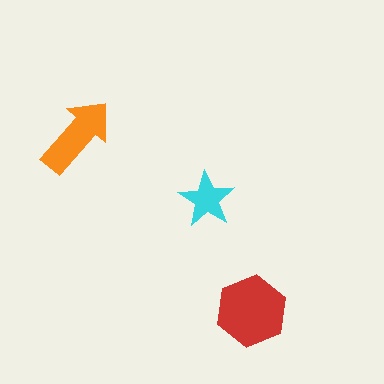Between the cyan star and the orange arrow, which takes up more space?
The orange arrow.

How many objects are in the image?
There are 3 objects in the image.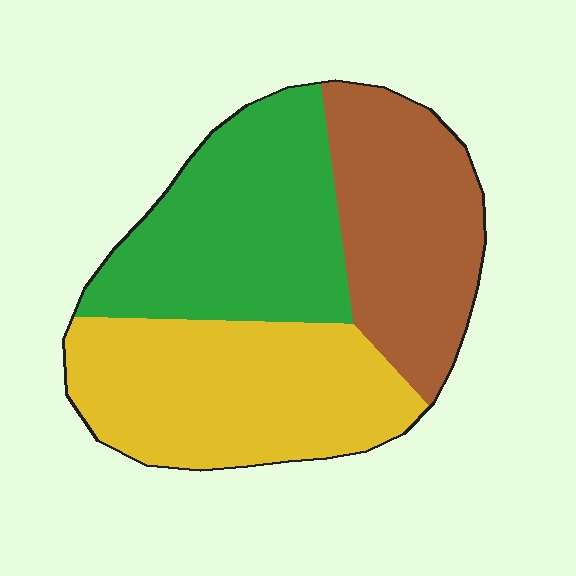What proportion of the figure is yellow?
Yellow takes up between a quarter and a half of the figure.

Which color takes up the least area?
Brown, at roughly 30%.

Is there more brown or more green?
Green.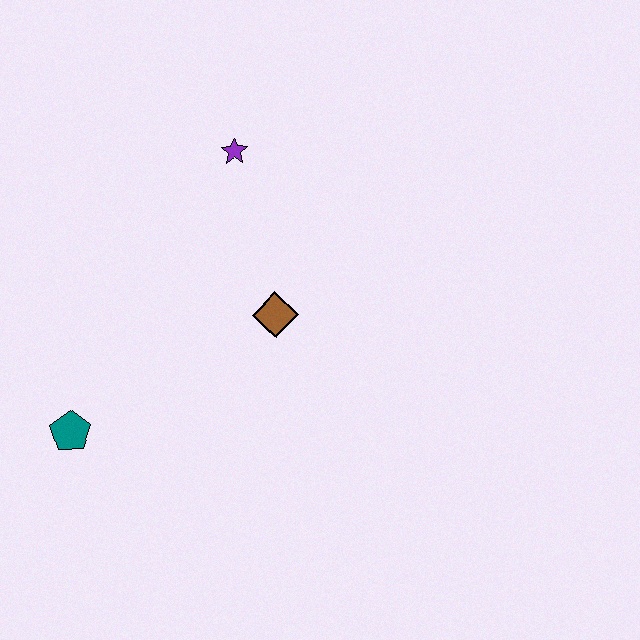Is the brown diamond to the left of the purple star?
No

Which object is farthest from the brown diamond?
The teal pentagon is farthest from the brown diamond.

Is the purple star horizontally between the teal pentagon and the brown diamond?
Yes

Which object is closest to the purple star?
The brown diamond is closest to the purple star.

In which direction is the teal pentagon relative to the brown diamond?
The teal pentagon is to the left of the brown diamond.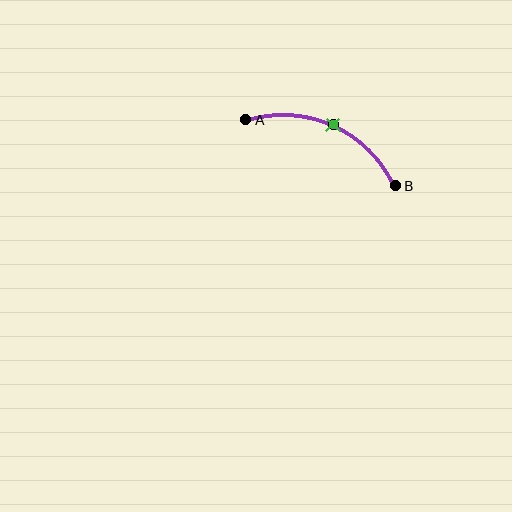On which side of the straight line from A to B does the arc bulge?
The arc bulges above the straight line connecting A and B.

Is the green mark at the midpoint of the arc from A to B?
Yes. The green mark lies on the arc at equal arc-length from both A and B — it is the arc midpoint.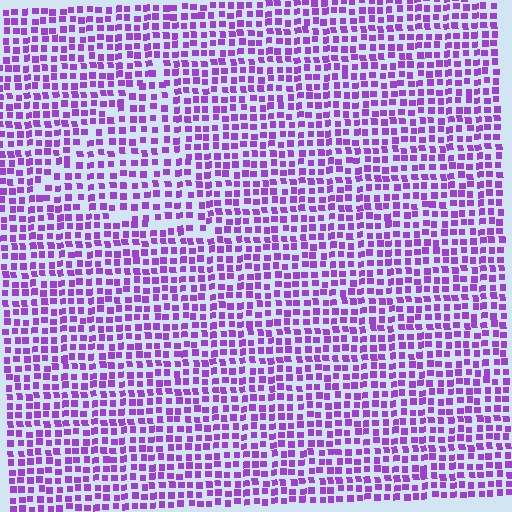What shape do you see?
I see a triangle.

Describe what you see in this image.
The image contains small purple elements arranged at two different densities. A triangle-shaped region is visible where the elements are less densely packed than the surrounding area.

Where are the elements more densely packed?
The elements are more densely packed outside the triangle boundary.